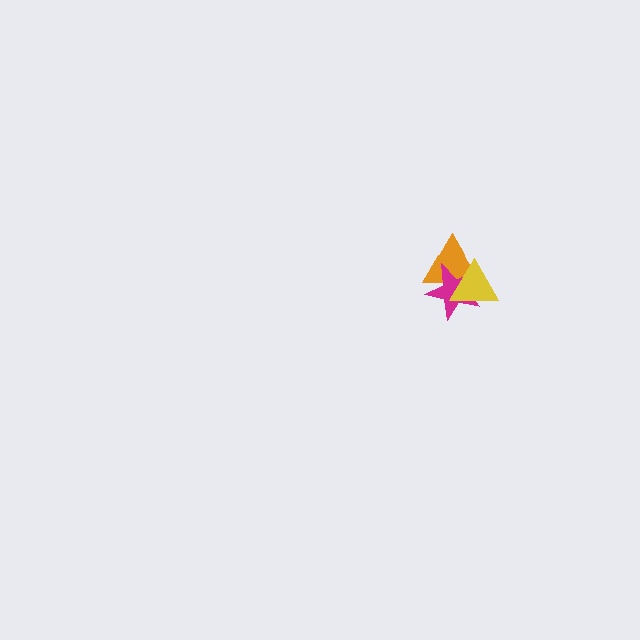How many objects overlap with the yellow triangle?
2 objects overlap with the yellow triangle.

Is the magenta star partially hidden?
Yes, it is partially covered by another shape.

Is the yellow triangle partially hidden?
No, no other shape covers it.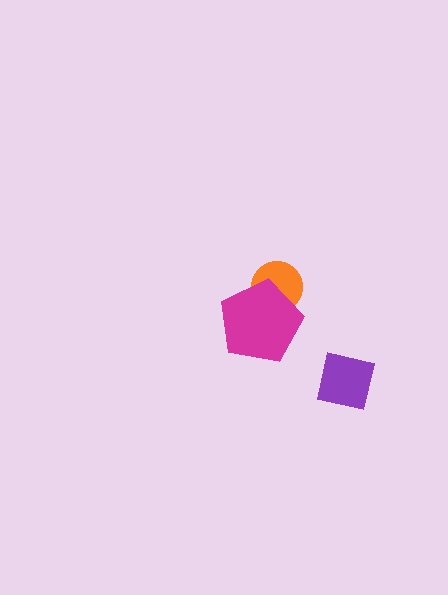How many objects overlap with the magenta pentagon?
1 object overlaps with the magenta pentagon.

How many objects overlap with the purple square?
0 objects overlap with the purple square.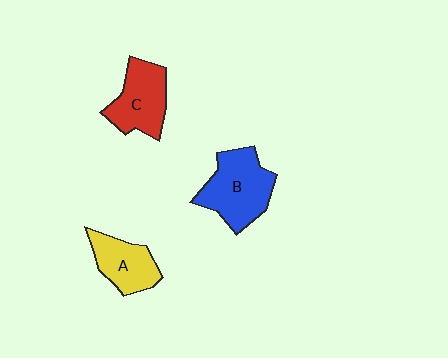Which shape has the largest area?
Shape B (blue).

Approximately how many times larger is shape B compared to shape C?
Approximately 1.2 times.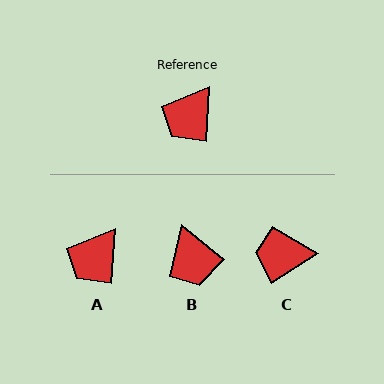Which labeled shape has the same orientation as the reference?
A.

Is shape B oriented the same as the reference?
No, it is off by about 55 degrees.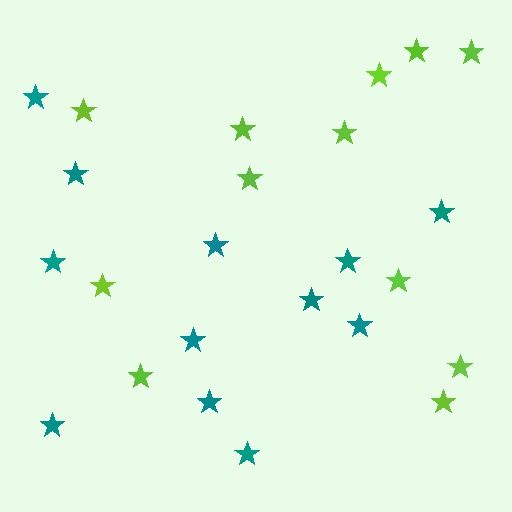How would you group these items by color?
There are 2 groups: one group of teal stars (12) and one group of lime stars (12).